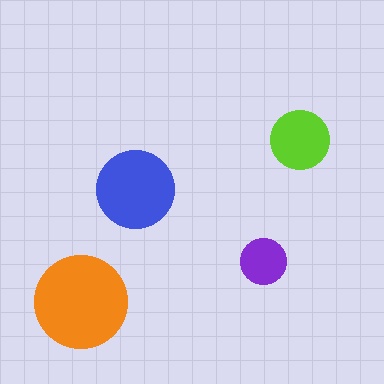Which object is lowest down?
The orange circle is bottommost.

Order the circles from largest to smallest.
the orange one, the blue one, the lime one, the purple one.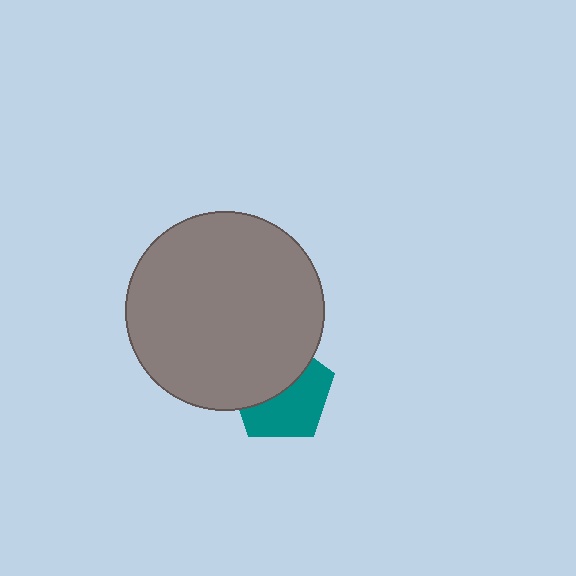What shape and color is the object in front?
The object in front is a gray circle.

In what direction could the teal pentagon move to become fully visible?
The teal pentagon could move down. That would shift it out from behind the gray circle entirely.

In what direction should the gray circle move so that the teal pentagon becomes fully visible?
The gray circle should move up. That is the shortest direction to clear the overlap and leave the teal pentagon fully visible.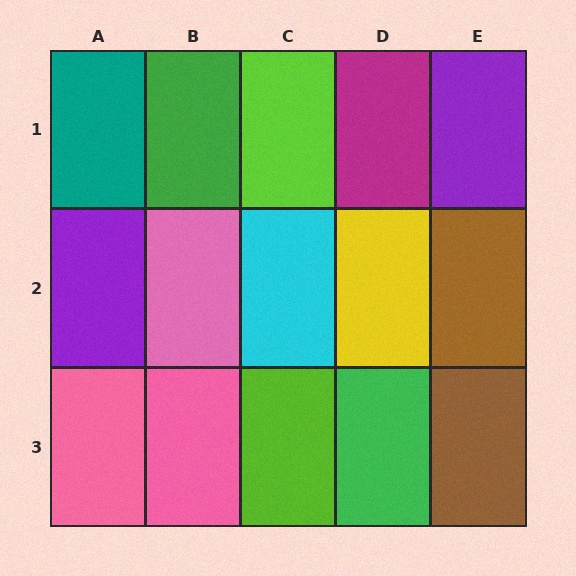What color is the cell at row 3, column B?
Pink.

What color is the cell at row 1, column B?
Green.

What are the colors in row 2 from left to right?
Purple, pink, cyan, yellow, brown.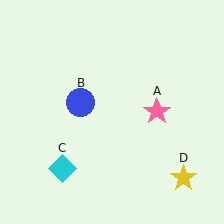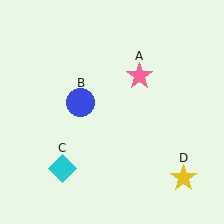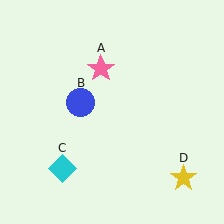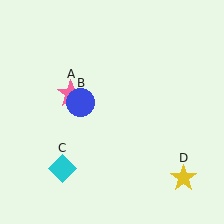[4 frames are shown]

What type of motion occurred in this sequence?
The pink star (object A) rotated counterclockwise around the center of the scene.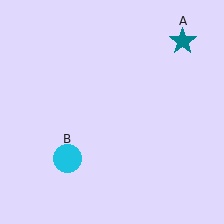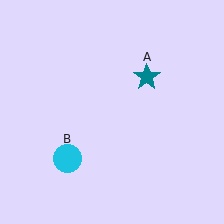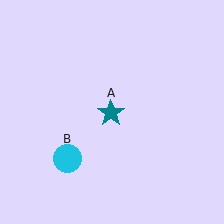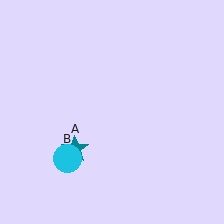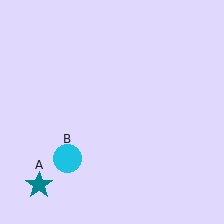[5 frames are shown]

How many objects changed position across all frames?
1 object changed position: teal star (object A).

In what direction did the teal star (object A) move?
The teal star (object A) moved down and to the left.